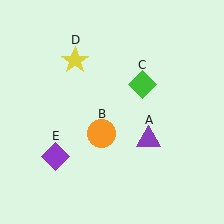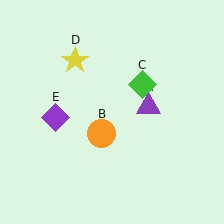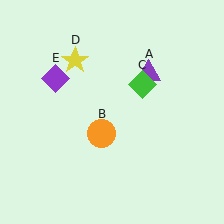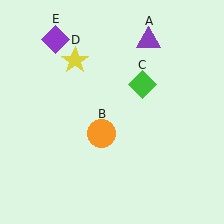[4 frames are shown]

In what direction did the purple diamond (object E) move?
The purple diamond (object E) moved up.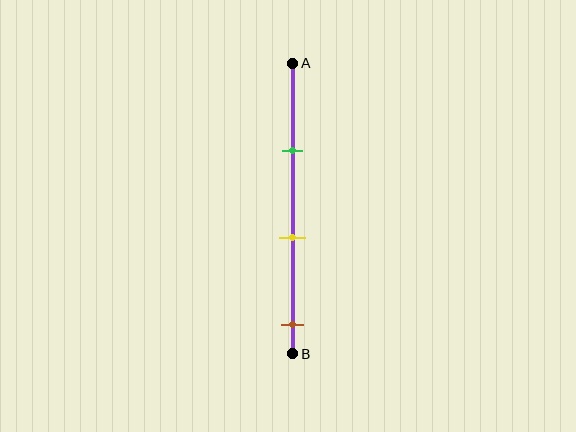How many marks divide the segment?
There are 3 marks dividing the segment.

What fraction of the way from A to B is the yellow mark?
The yellow mark is approximately 60% (0.6) of the way from A to B.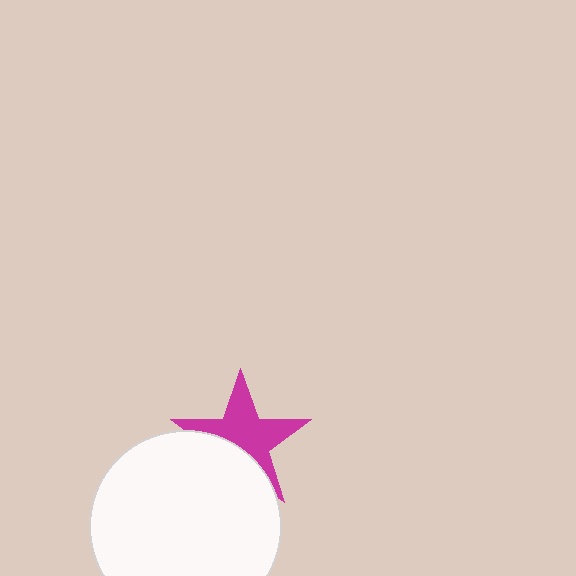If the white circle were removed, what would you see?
You would see the complete magenta star.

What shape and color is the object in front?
The object in front is a white circle.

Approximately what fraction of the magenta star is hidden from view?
Roughly 38% of the magenta star is hidden behind the white circle.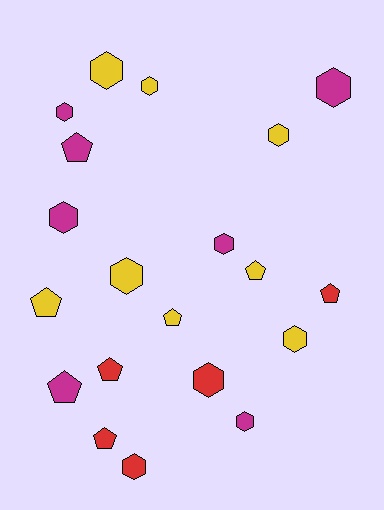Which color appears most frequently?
Yellow, with 8 objects.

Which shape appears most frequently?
Hexagon, with 12 objects.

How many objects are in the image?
There are 20 objects.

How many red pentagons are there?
There are 3 red pentagons.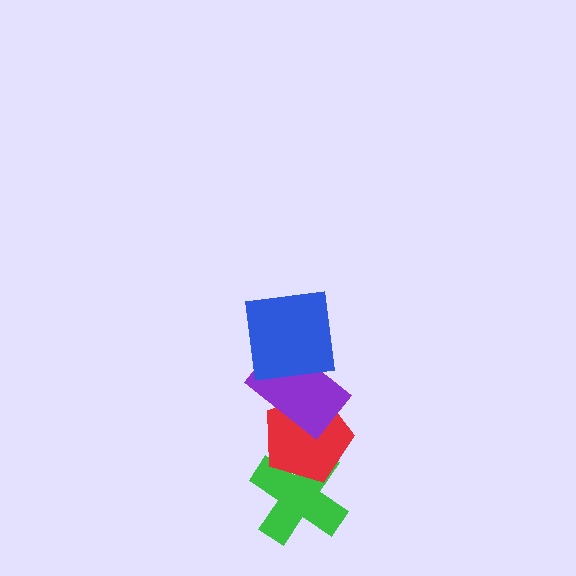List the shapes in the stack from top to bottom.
From top to bottom: the blue square, the purple rectangle, the red pentagon, the green cross.